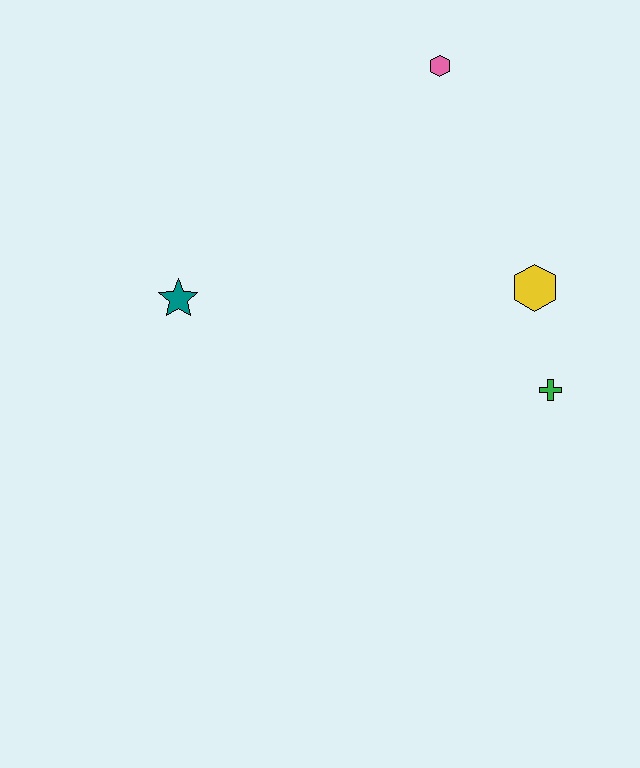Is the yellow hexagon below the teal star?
No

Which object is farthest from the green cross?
The teal star is farthest from the green cross.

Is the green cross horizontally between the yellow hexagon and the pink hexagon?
No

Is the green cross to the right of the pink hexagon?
Yes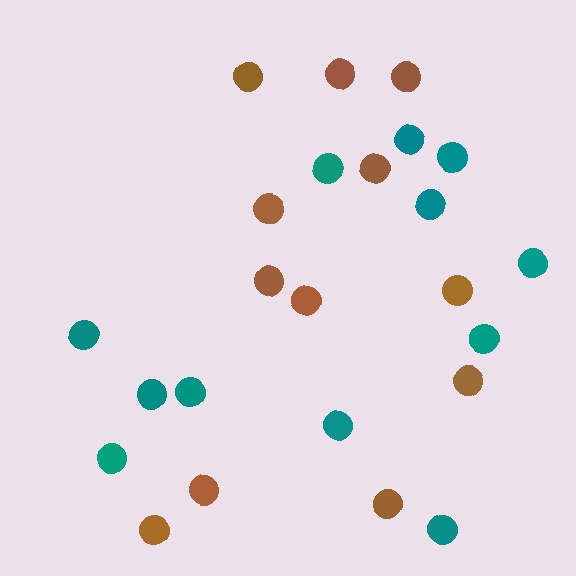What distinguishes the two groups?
There are 2 groups: one group of teal circles (12) and one group of brown circles (12).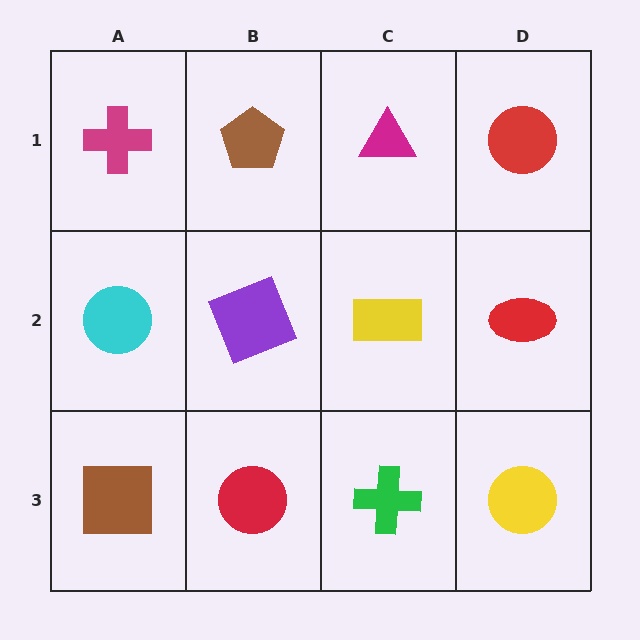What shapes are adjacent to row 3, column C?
A yellow rectangle (row 2, column C), a red circle (row 3, column B), a yellow circle (row 3, column D).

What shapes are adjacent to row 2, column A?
A magenta cross (row 1, column A), a brown square (row 3, column A), a purple square (row 2, column B).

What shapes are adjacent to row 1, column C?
A yellow rectangle (row 2, column C), a brown pentagon (row 1, column B), a red circle (row 1, column D).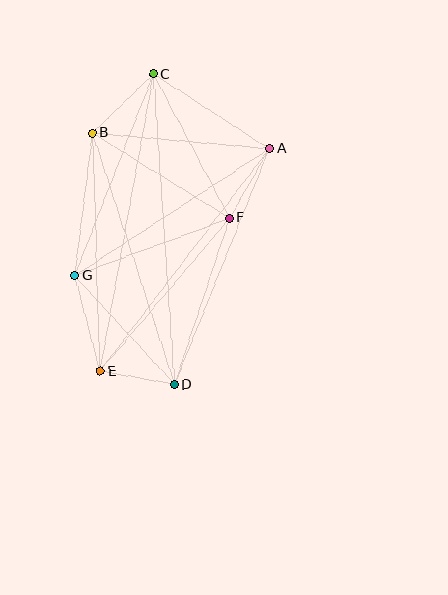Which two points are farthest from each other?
Points C and D are farthest from each other.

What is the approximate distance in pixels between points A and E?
The distance between A and E is approximately 280 pixels.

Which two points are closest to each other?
Points D and E are closest to each other.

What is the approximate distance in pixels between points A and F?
The distance between A and F is approximately 80 pixels.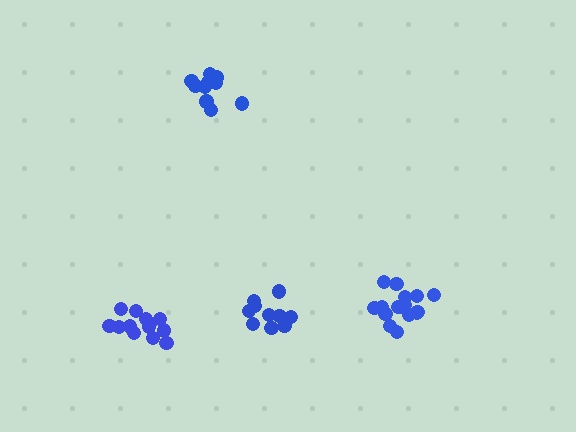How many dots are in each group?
Group 1: 16 dots, Group 2: 13 dots, Group 3: 10 dots, Group 4: 10 dots (49 total).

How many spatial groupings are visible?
There are 4 spatial groupings.